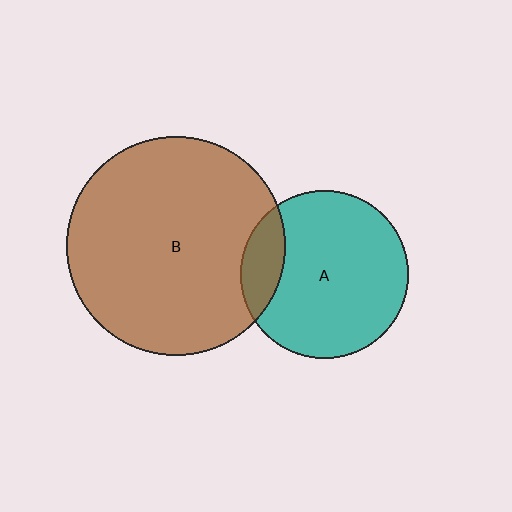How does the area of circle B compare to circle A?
Approximately 1.7 times.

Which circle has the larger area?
Circle B (brown).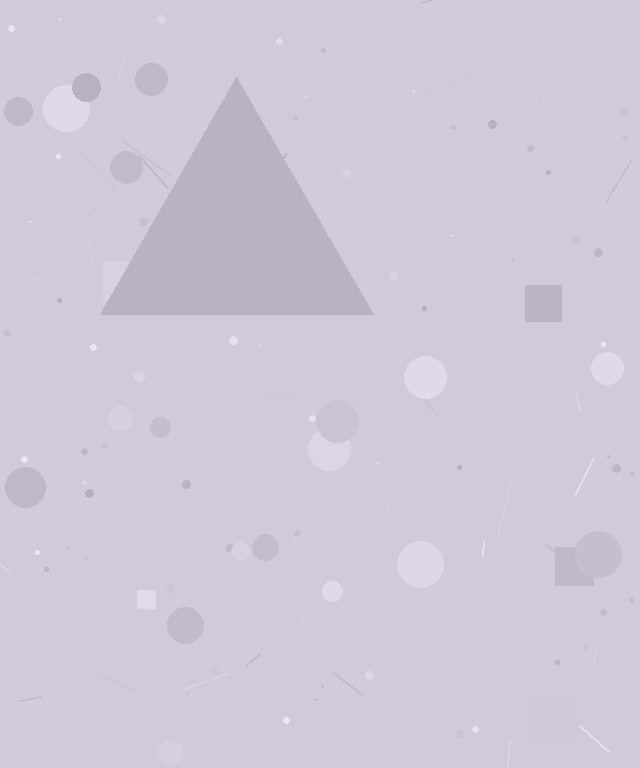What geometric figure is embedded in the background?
A triangle is embedded in the background.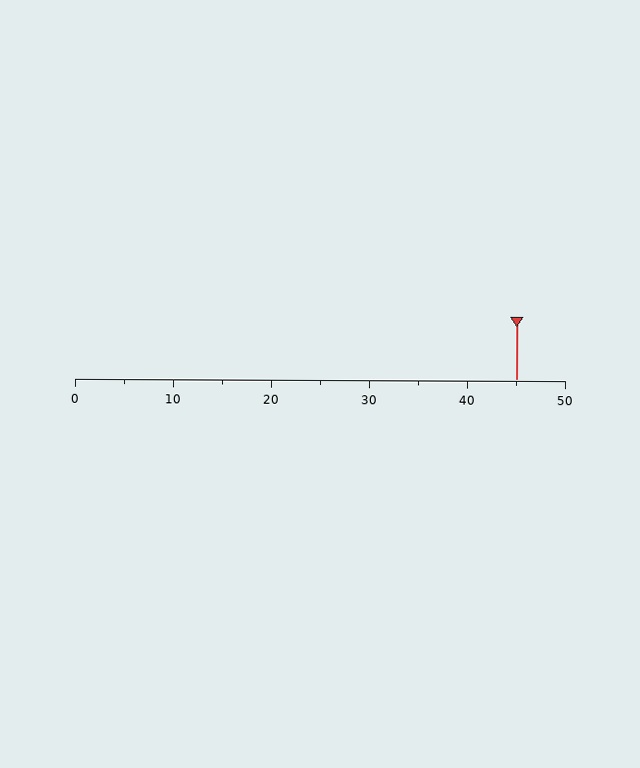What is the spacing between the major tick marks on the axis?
The major ticks are spaced 10 apart.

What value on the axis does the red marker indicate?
The marker indicates approximately 45.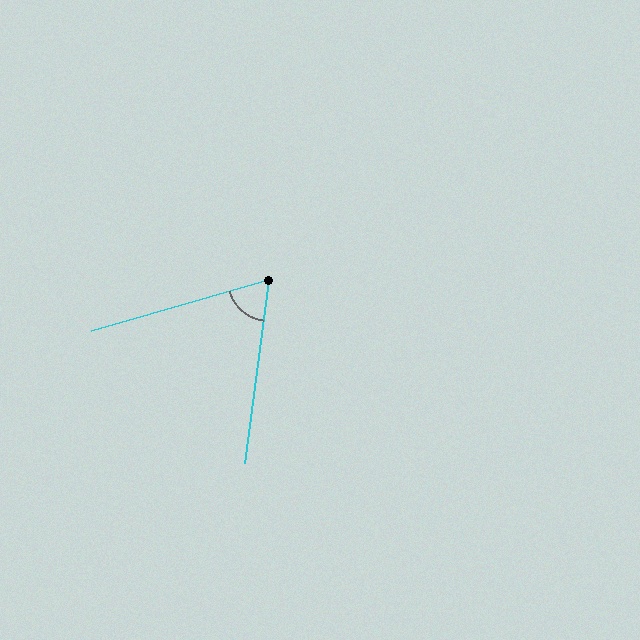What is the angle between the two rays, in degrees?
Approximately 66 degrees.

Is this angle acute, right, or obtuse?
It is acute.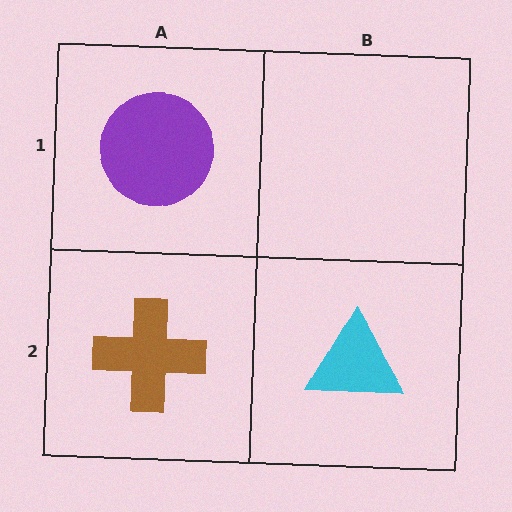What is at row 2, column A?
A brown cross.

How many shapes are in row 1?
1 shape.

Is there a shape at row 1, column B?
No, that cell is empty.